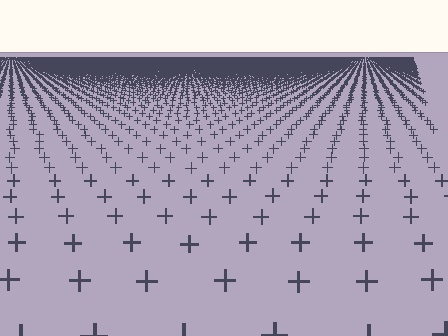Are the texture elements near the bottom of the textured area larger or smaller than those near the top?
Larger. Near the bottom, elements are closer to the viewer and appear at a bigger on-screen size.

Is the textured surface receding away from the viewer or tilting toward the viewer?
The surface is receding away from the viewer. Texture elements get smaller and denser toward the top.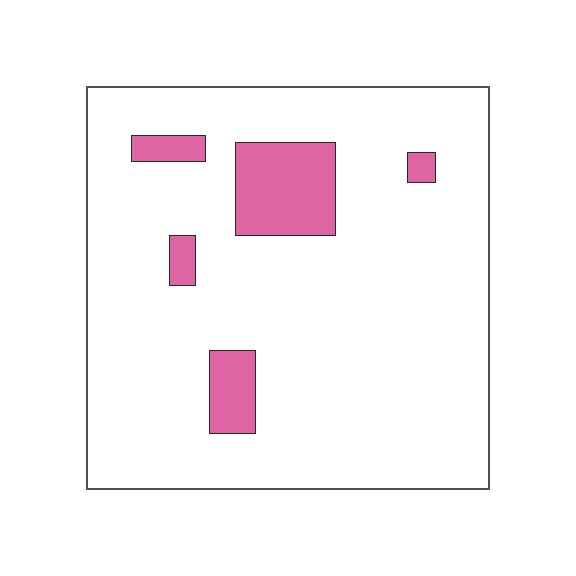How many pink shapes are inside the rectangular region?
5.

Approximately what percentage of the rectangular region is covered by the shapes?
Approximately 10%.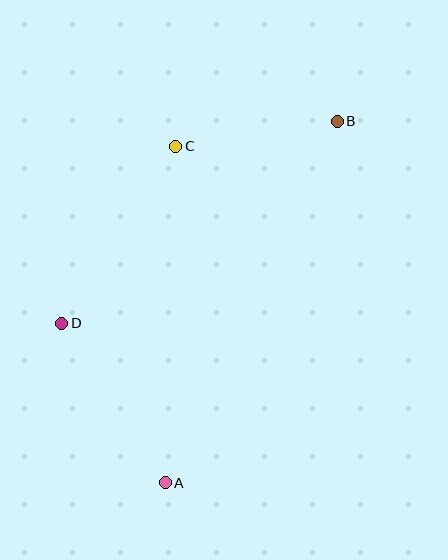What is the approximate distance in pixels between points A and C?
The distance between A and C is approximately 337 pixels.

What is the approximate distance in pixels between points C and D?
The distance between C and D is approximately 210 pixels.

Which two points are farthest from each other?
Points A and B are farthest from each other.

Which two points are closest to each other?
Points B and C are closest to each other.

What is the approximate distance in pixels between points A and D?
The distance between A and D is approximately 190 pixels.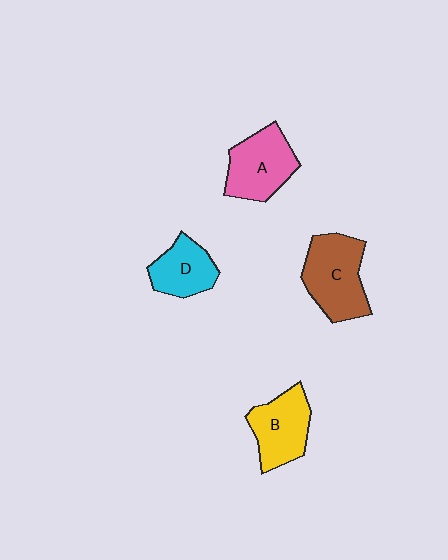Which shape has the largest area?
Shape C (brown).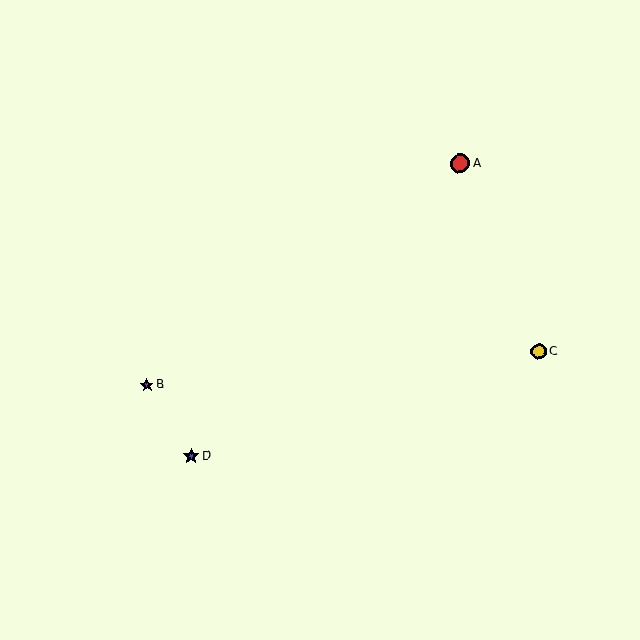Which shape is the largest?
The red circle (labeled A) is the largest.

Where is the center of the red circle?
The center of the red circle is at (460, 163).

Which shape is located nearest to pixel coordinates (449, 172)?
The red circle (labeled A) at (460, 163) is nearest to that location.